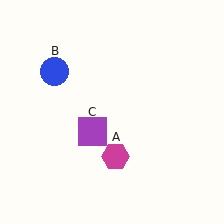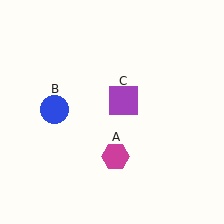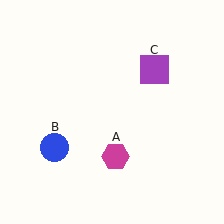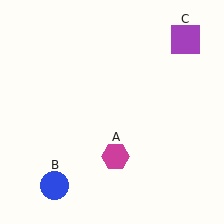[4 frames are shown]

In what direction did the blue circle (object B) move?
The blue circle (object B) moved down.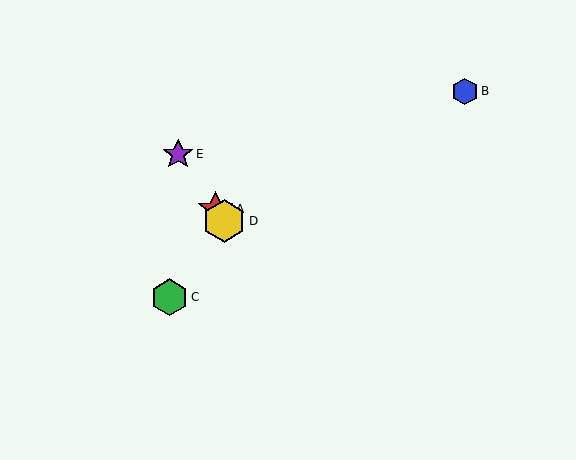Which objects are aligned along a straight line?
Objects A, D, E are aligned along a straight line.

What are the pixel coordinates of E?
Object E is at (178, 154).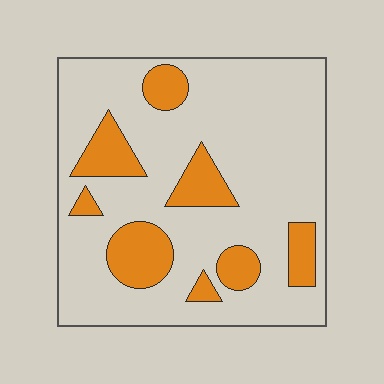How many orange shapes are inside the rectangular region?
8.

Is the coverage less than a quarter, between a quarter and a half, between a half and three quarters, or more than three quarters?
Less than a quarter.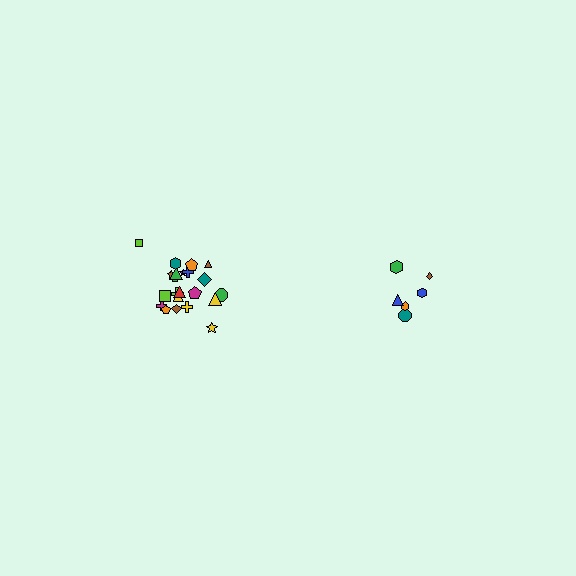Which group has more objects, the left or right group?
The left group.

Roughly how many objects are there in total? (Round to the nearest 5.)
Roughly 30 objects in total.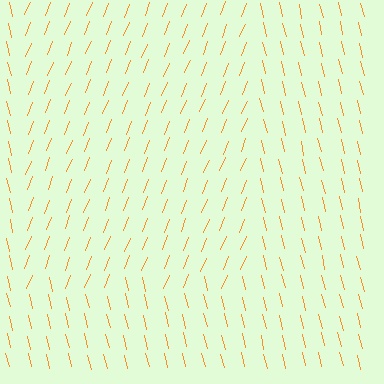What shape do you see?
I see a rectangle.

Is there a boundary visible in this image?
Yes, there is a texture boundary formed by a change in line orientation.